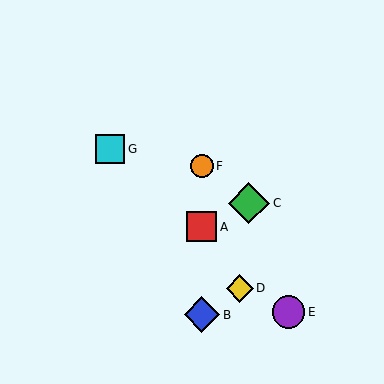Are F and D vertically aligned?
No, F is at x≈202 and D is at x≈240.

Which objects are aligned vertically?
Objects A, B, F are aligned vertically.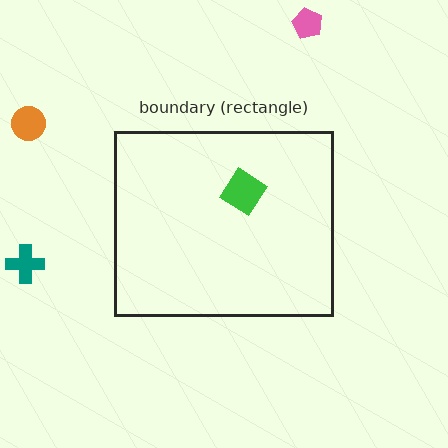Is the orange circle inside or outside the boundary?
Outside.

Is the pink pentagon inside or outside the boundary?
Outside.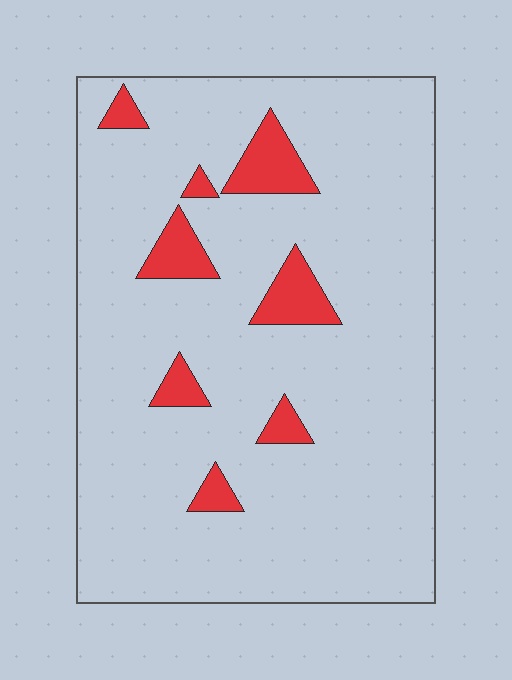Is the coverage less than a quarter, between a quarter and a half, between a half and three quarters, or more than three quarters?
Less than a quarter.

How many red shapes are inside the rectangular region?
8.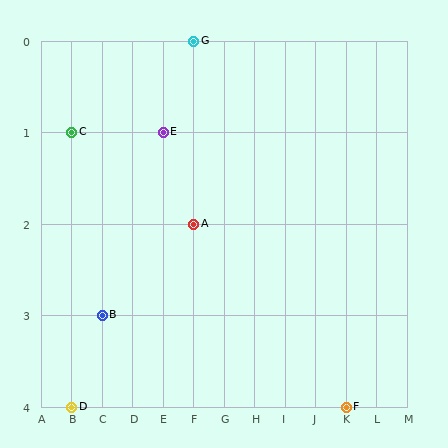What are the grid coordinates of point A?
Point A is at grid coordinates (F, 2).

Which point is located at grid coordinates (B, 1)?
Point C is at (B, 1).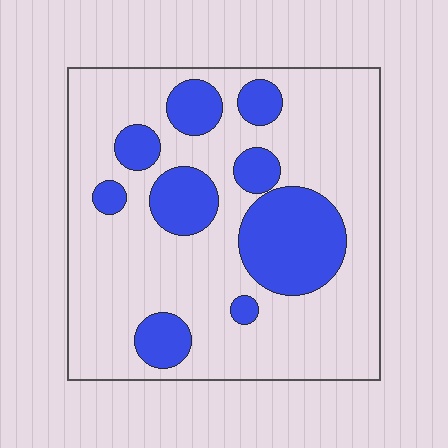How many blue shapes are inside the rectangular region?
9.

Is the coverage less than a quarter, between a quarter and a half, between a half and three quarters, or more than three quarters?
Between a quarter and a half.